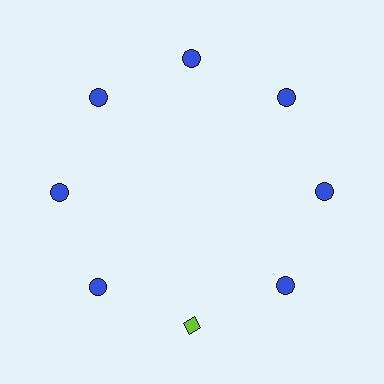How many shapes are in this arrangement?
There are 8 shapes arranged in a ring pattern.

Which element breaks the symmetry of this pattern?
The lime diamond at roughly the 6 o'clock position breaks the symmetry. All other shapes are blue circles.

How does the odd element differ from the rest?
It differs in both color (lime instead of blue) and shape (diamond instead of circle).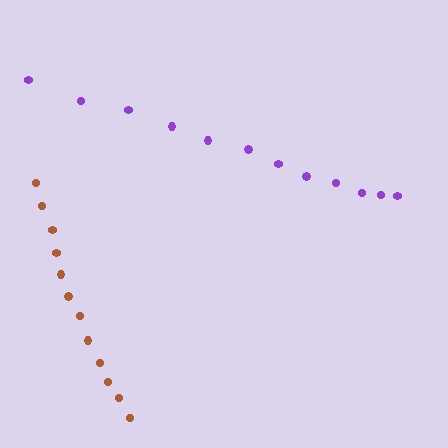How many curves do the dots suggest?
There are 2 distinct paths.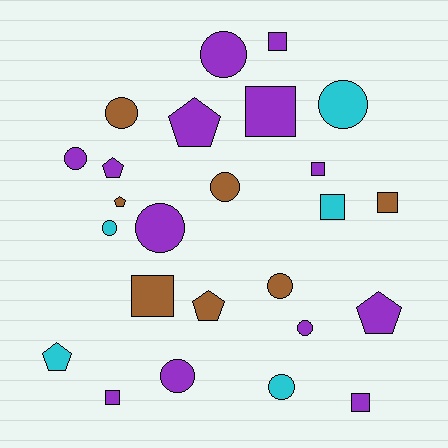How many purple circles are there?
There are 5 purple circles.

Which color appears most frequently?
Purple, with 13 objects.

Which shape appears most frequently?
Circle, with 11 objects.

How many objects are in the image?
There are 25 objects.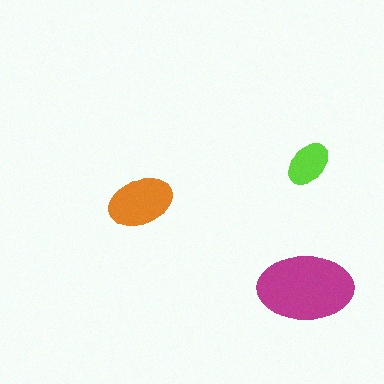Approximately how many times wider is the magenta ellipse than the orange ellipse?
About 1.5 times wider.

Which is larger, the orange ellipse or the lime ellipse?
The orange one.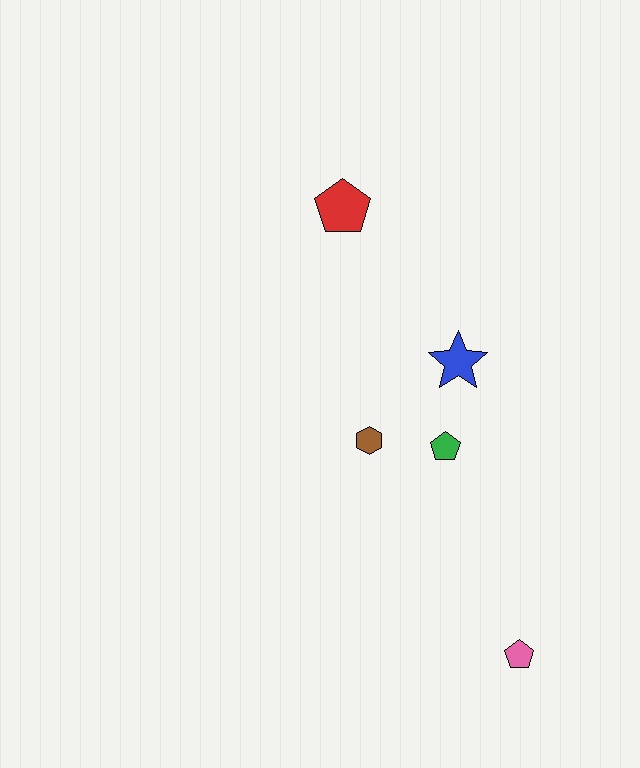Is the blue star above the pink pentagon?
Yes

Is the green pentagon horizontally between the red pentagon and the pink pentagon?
Yes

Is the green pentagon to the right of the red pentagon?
Yes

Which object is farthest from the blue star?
The pink pentagon is farthest from the blue star.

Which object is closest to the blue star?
The green pentagon is closest to the blue star.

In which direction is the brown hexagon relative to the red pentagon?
The brown hexagon is below the red pentagon.